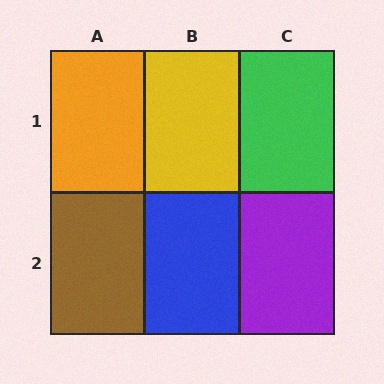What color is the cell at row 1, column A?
Orange.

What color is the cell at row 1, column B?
Yellow.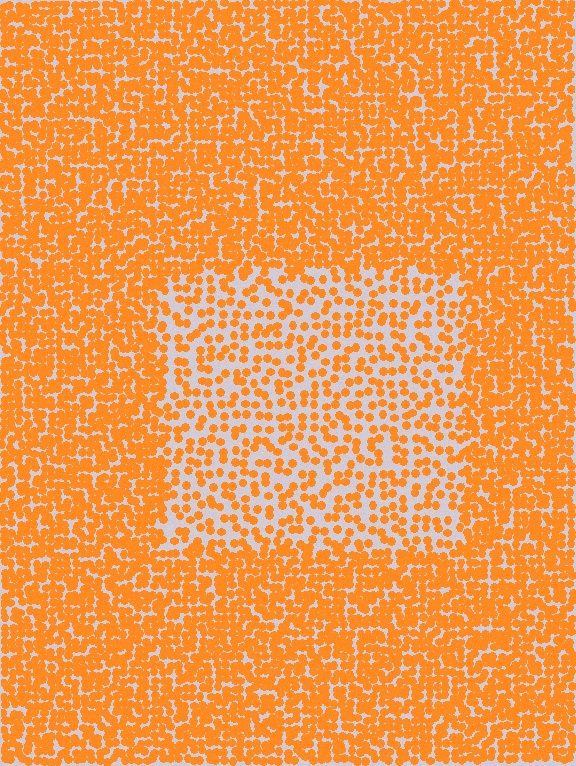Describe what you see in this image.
The image contains small orange elements arranged at two different densities. A rectangle-shaped region is visible where the elements are less densely packed than the surrounding area.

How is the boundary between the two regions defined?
The boundary is defined by a change in element density (approximately 2.1x ratio). All elements are the same color, size, and shape.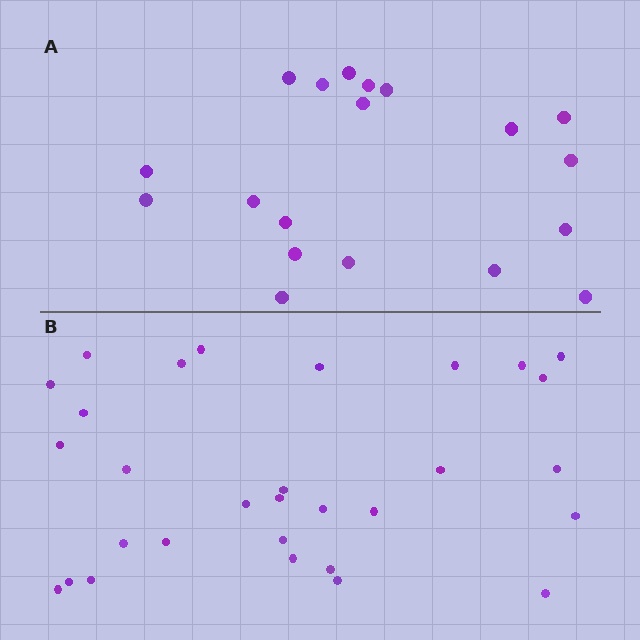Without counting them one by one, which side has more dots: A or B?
Region B (the bottom region) has more dots.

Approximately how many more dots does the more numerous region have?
Region B has roughly 12 or so more dots than region A.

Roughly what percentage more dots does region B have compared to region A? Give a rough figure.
About 60% more.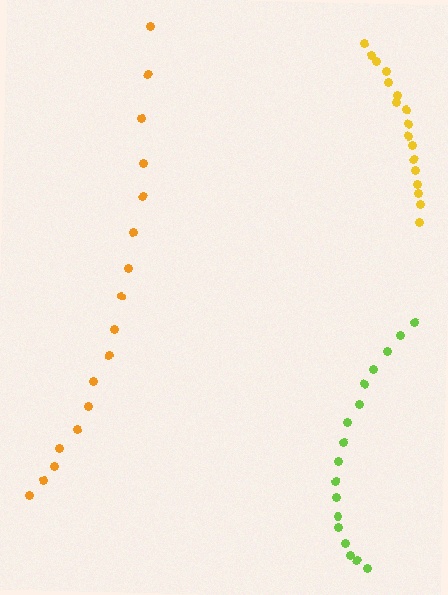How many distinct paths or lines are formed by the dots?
There are 3 distinct paths.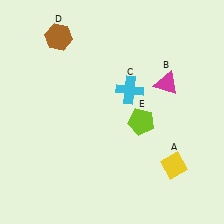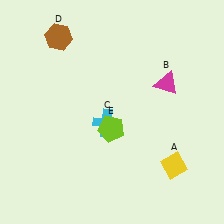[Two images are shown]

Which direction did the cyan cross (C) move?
The cyan cross (C) moved down.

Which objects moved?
The objects that moved are: the cyan cross (C), the lime pentagon (E).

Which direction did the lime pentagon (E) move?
The lime pentagon (E) moved left.